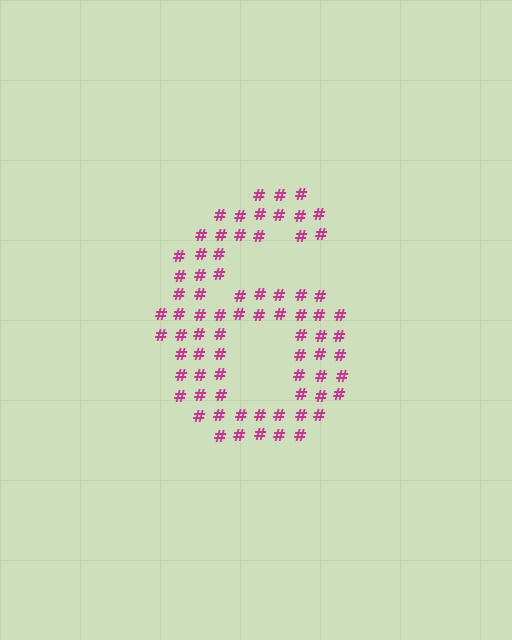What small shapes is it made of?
It is made of small hash symbols.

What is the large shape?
The large shape is the digit 6.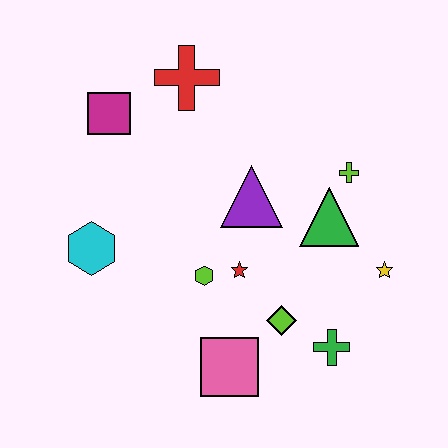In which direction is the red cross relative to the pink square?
The red cross is above the pink square.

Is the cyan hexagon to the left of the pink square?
Yes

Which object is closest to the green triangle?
The lime cross is closest to the green triangle.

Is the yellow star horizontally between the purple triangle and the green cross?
No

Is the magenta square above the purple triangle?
Yes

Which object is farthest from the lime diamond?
The magenta square is farthest from the lime diamond.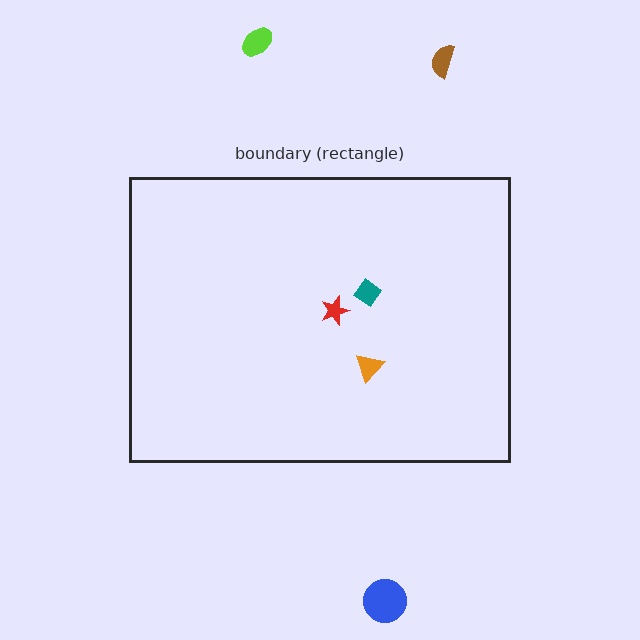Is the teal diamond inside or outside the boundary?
Inside.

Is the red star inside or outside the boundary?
Inside.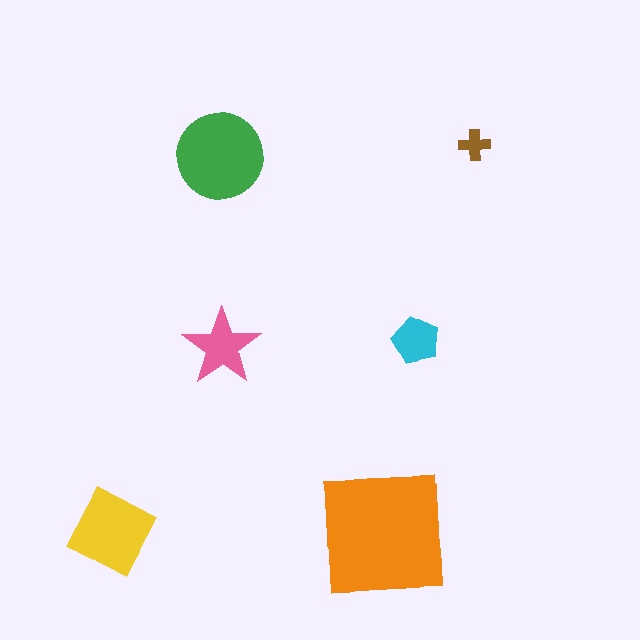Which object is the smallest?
The brown cross.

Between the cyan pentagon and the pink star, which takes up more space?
The pink star.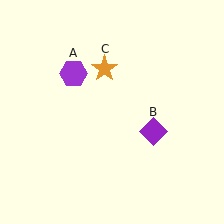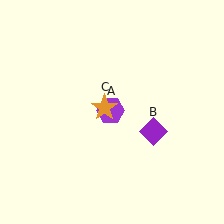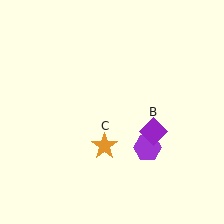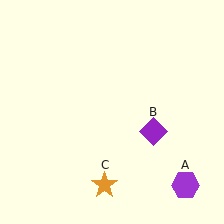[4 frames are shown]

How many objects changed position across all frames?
2 objects changed position: purple hexagon (object A), orange star (object C).